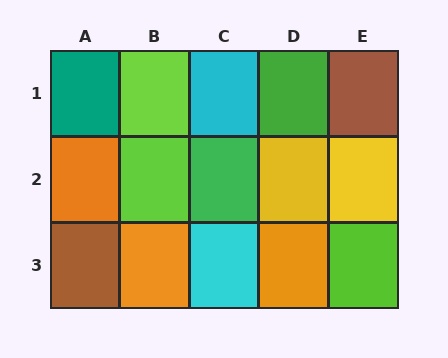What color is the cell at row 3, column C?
Cyan.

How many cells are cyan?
2 cells are cyan.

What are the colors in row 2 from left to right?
Orange, lime, green, yellow, yellow.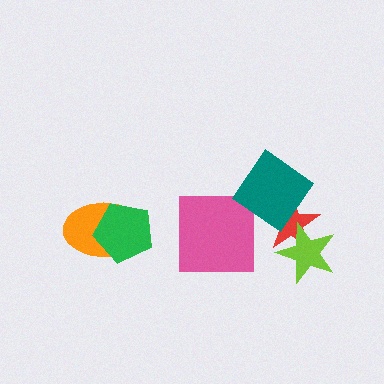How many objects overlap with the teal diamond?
2 objects overlap with the teal diamond.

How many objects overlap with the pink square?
1 object overlaps with the pink square.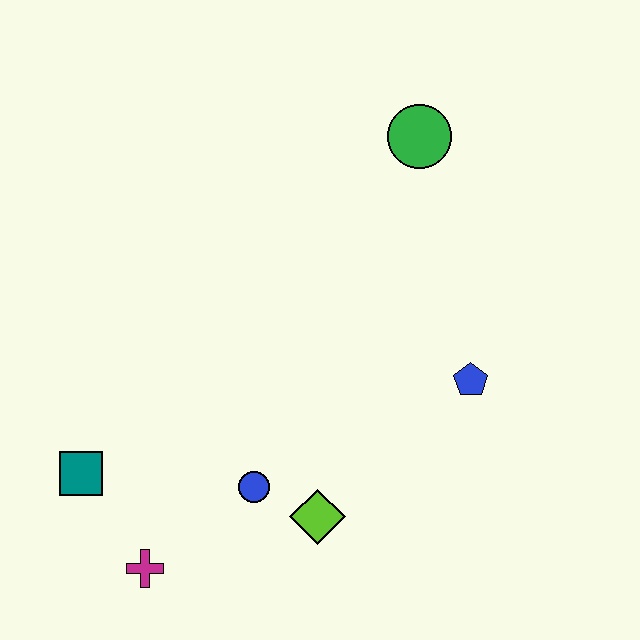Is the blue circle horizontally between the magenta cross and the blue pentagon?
Yes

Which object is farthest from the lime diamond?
The green circle is farthest from the lime diamond.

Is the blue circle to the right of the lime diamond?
No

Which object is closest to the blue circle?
The lime diamond is closest to the blue circle.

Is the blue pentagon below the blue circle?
No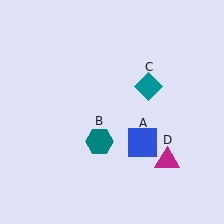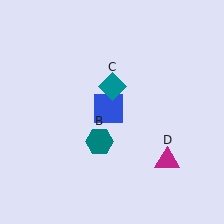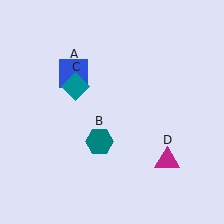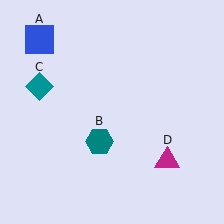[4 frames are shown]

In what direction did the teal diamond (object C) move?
The teal diamond (object C) moved left.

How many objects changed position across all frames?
2 objects changed position: blue square (object A), teal diamond (object C).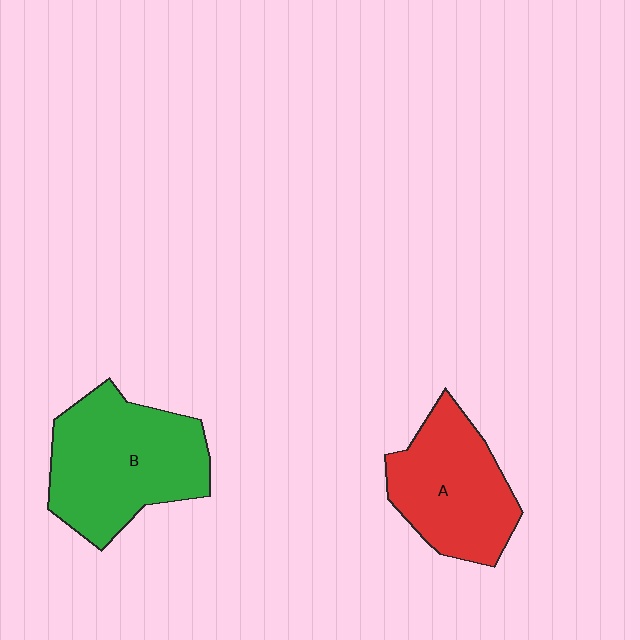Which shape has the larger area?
Shape B (green).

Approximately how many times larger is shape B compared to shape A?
Approximately 1.2 times.